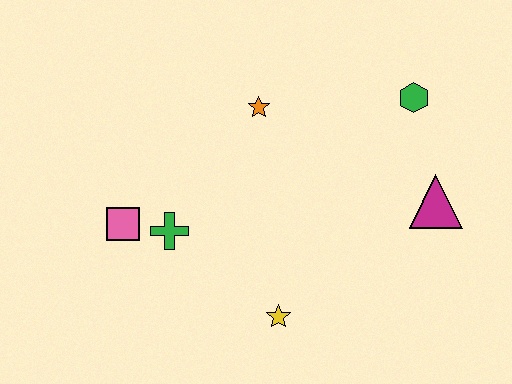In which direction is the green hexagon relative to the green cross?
The green hexagon is to the right of the green cross.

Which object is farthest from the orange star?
The yellow star is farthest from the orange star.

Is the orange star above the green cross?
Yes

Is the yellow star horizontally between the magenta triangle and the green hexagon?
No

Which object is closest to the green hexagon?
The magenta triangle is closest to the green hexagon.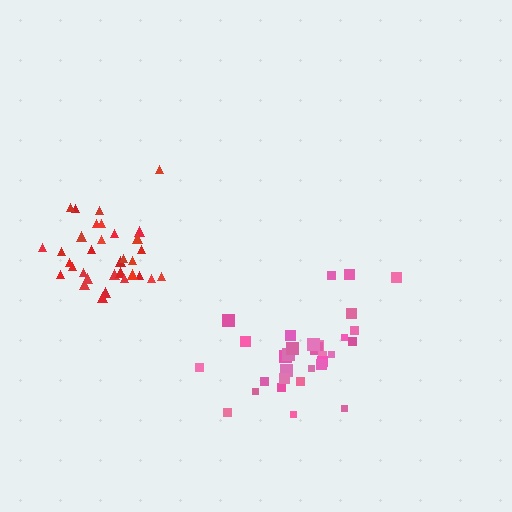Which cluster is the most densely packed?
Red.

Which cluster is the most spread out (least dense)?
Pink.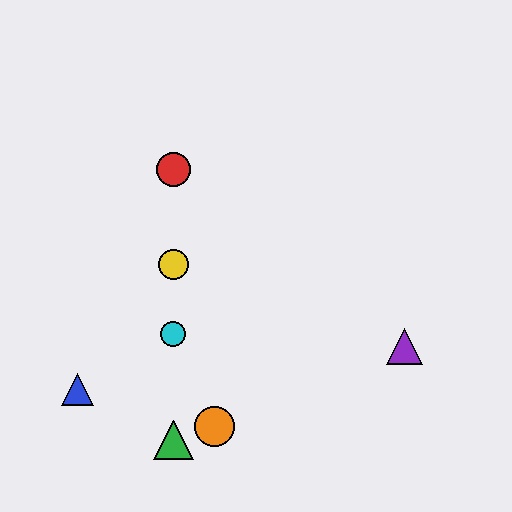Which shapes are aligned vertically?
The red circle, the green triangle, the yellow circle, the cyan circle are aligned vertically.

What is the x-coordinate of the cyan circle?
The cyan circle is at x≈173.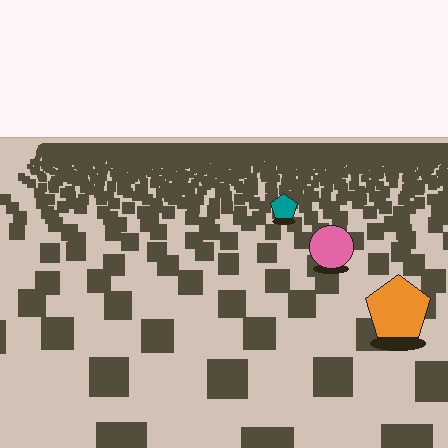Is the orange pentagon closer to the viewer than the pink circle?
Yes. The orange pentagon is closer — you can tell from the texture gradient: the ground texture is coarser near it.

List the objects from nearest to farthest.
From nearest to farthest: the orange pentagon, the pink circle, the teal pentagon.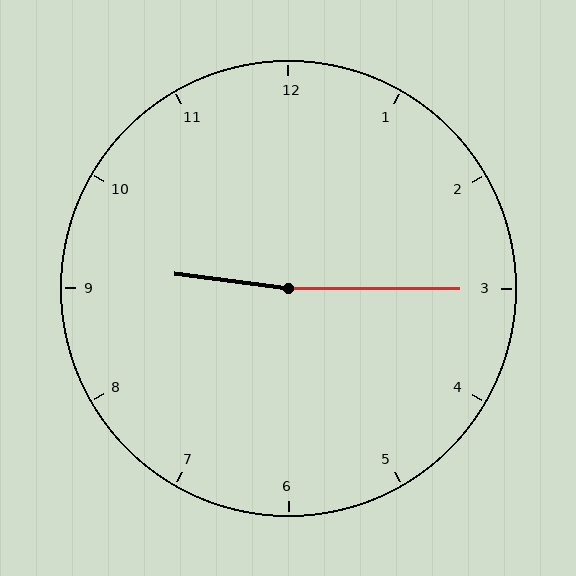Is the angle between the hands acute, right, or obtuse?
It is obtuse.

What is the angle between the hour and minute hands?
Approximately 172 degrees.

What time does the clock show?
9:15.